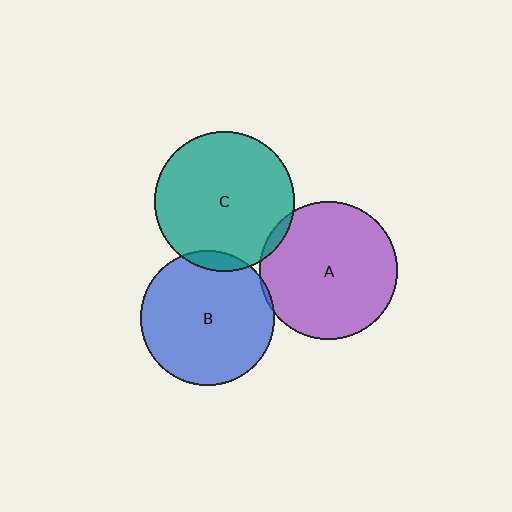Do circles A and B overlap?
Yes.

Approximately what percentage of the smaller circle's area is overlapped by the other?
Approximately 5%.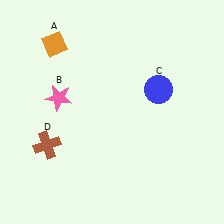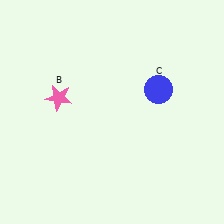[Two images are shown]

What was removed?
The orange diamond (A), the brown cross (D) were removed in Image 2.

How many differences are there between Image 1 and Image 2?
There are 2 differences between the two images.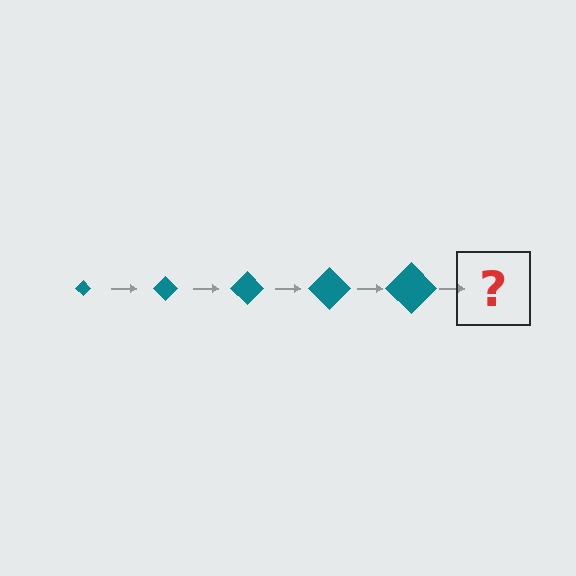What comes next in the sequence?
The next element should be a teal diamond, larger than the previous one.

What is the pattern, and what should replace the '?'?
The pattern is that the diamond gets progressively larger each step. The '?' should be a teal diamond, larger than the previous one.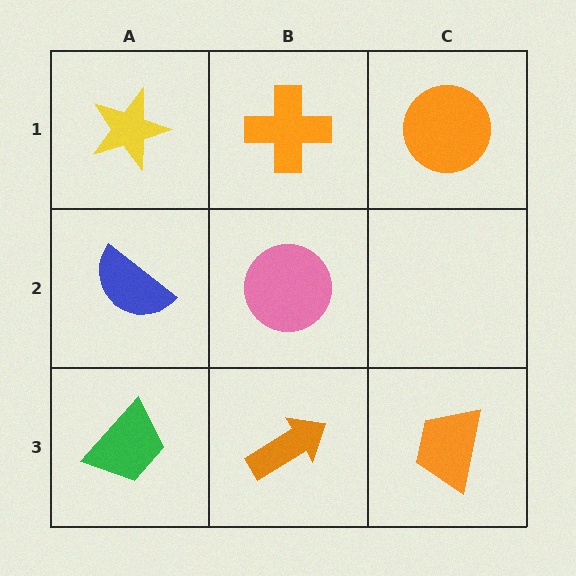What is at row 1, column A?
A yellow star.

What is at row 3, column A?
A green trapezoid.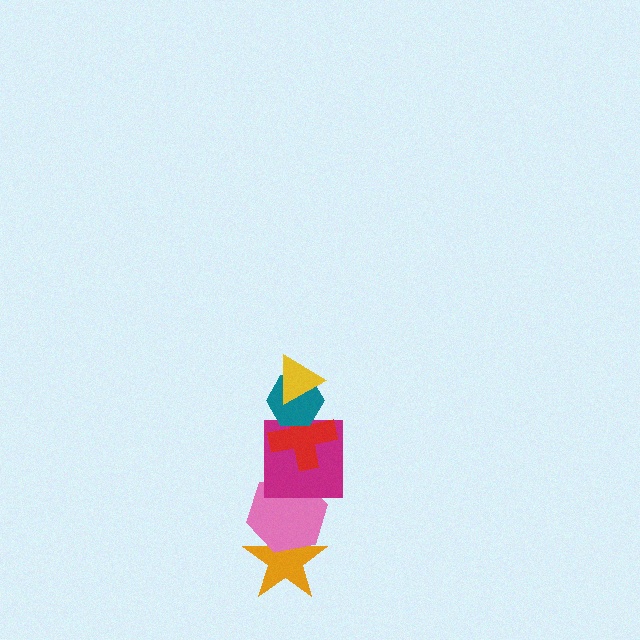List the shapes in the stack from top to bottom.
From top to bottom: the yellow triangle, the teal hexagon, the red cross, the magenta square, the pink hexagon, the orange star.